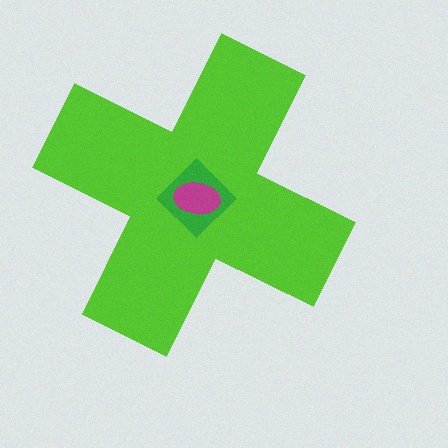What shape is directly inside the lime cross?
The green diamond.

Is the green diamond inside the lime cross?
Yes.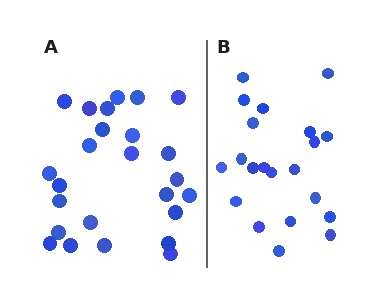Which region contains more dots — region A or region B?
Region A (the left region) has more dots.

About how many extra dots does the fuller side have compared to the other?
Region A has about 4 more dots than region B.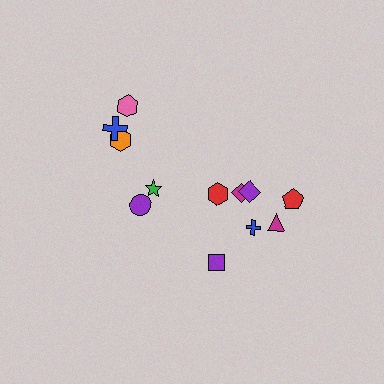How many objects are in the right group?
There are 7 objects.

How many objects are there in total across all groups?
There are 12 objects.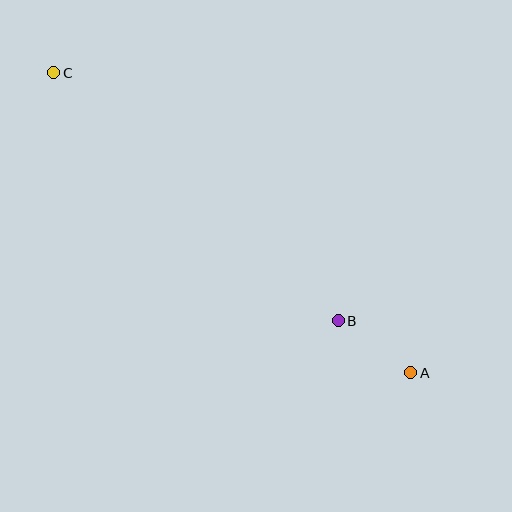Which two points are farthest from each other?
Points A and C are farthest from each other.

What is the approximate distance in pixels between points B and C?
The distance between B and C is approximately 378 pixels.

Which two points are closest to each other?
Points A and B are closest to each other.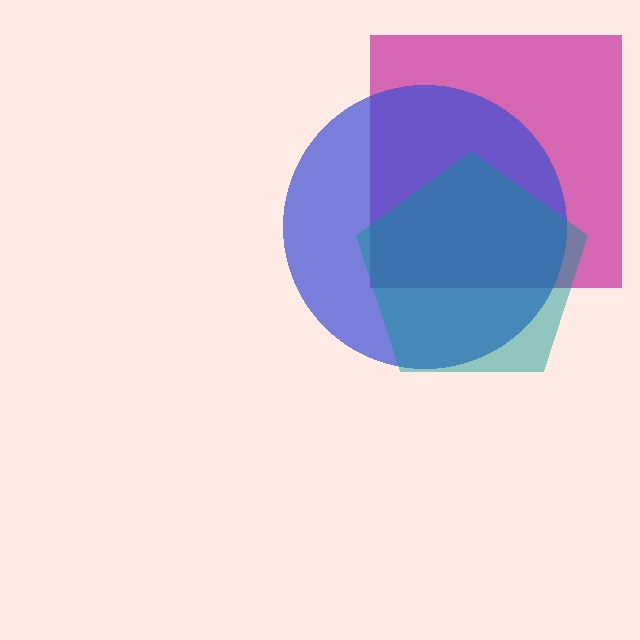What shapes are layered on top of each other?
The layered shapes are: a magenta square, a blue circle, a teal pentagon.